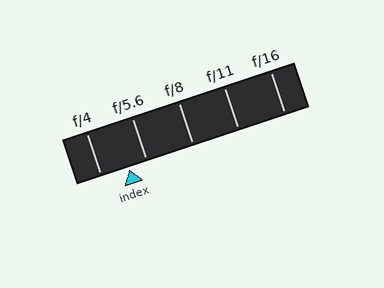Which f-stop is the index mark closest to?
The index mark is closest to f/5.6.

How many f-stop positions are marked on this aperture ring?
There are 5 f-stop positions marked.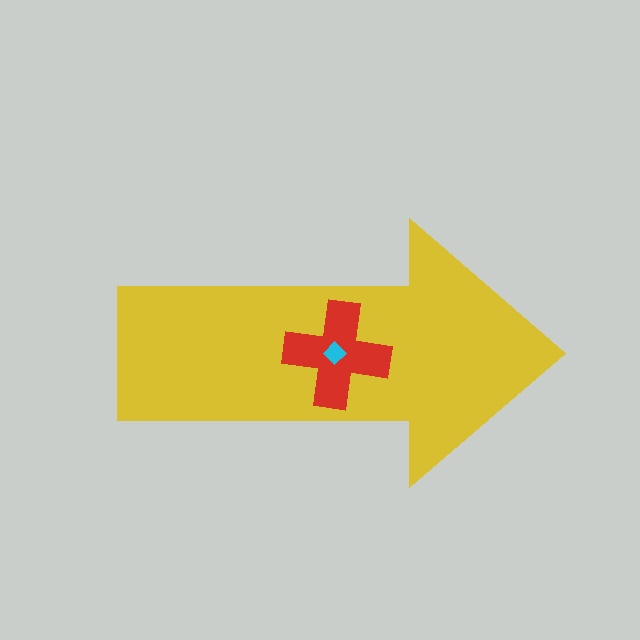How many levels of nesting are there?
3.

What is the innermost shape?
The cyan diamond.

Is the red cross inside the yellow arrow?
Yes.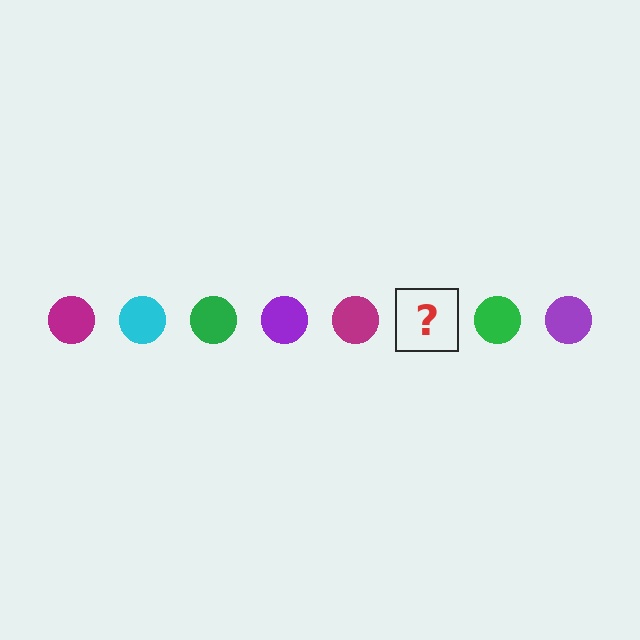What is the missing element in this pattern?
The missing element is a cyan circle.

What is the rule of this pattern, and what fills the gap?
The rule is that the pattern cycles through magenta, cyan, green, purple circles. The gap should be filled with a cyan circle.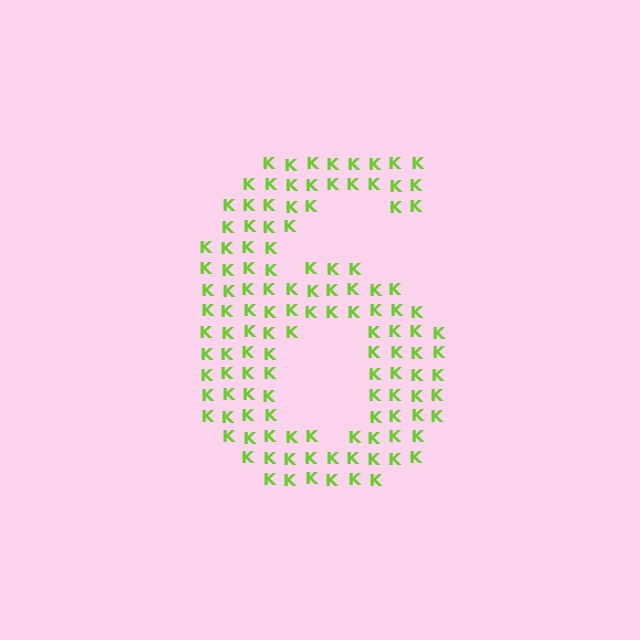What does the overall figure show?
The overall figure shows the digit 6.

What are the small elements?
The small elements are letter K's.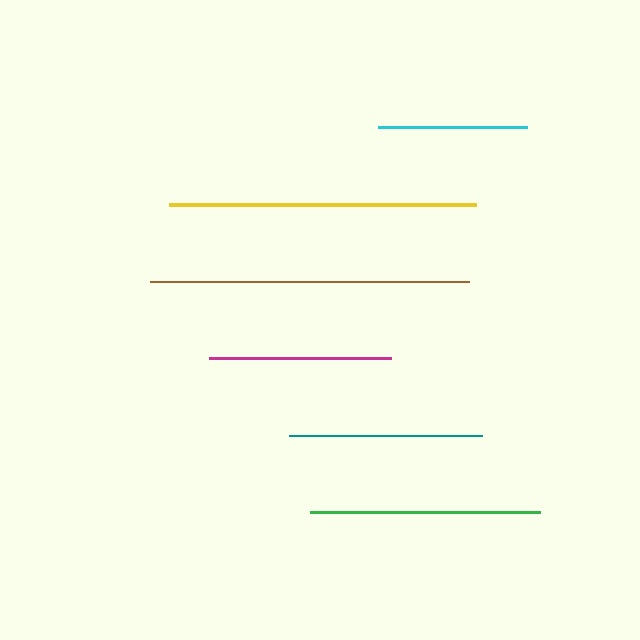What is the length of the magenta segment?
The magenta segment is approximately 182 pixels long.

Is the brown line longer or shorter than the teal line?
The brown line is longer than the teal line.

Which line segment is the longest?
The brown line is the longest at approximately 319 pixels.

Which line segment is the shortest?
The cyan line is the shortest at approximately 148 pixels.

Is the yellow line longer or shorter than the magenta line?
The yellow line is longer than the magenta line.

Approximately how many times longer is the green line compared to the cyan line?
The green line is approximately 1.5 times the length of the cyan line.